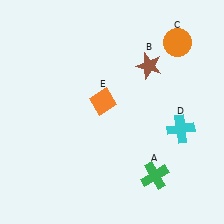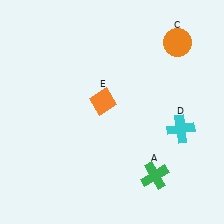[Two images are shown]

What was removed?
The brown star (B) was removed in Image 2.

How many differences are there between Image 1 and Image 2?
There is 1 difference between the two images.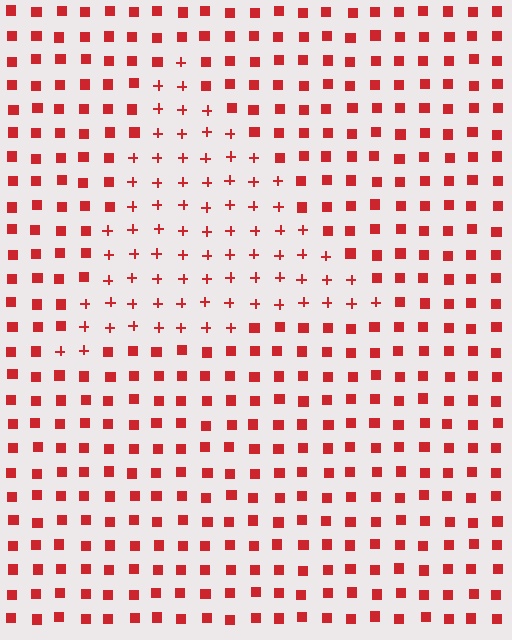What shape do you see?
I see a triangle.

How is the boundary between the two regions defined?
The boundary is defined by a change in element shape: plus signs inside vs. squares outside. All elements share the same color and spacing.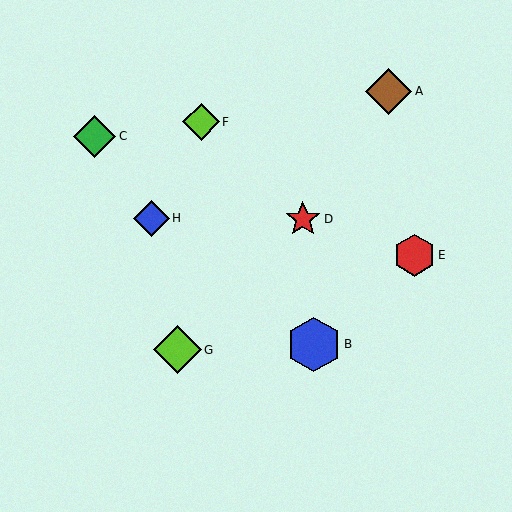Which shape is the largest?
The blue hexagon (labeled B) is the largest.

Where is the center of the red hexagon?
The center of the red hexagon is at (414, 255).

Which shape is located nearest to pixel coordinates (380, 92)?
The brown diamond (labeled A) at (389, 91) is nearest to that location.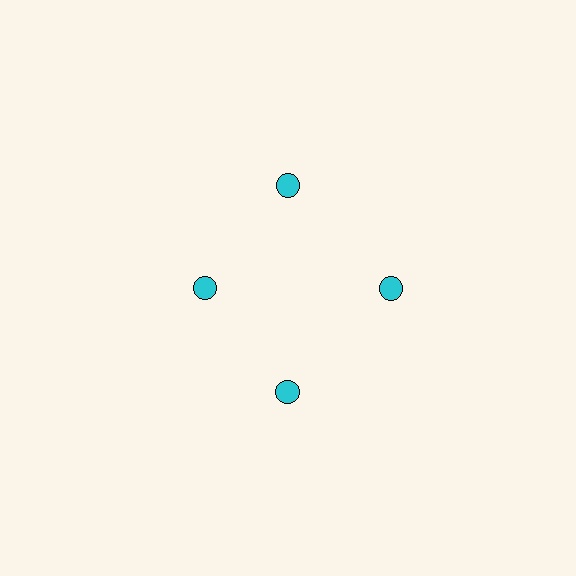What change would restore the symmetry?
The symmetry would be restored by moving it outward, back onto the ring so that all 4 circles sit at equal angles and equal distance from the center.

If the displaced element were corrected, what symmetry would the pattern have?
It would have 4-fold rotational symmetry — the pattern would map onto itself every 90 degrees.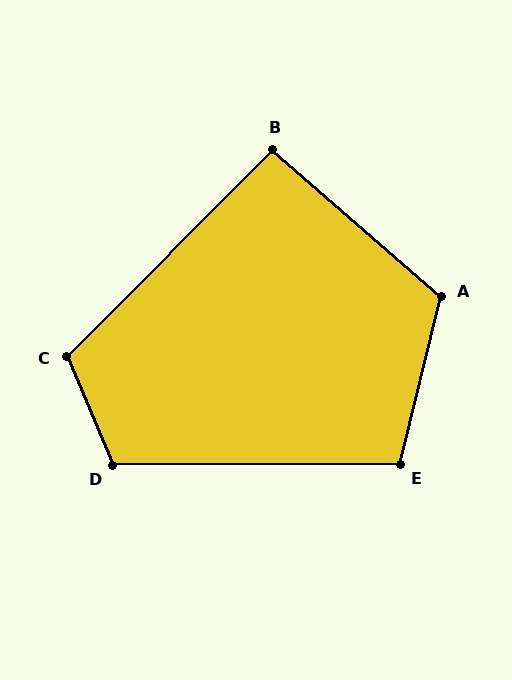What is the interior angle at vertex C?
Approximately 112 degrees (obtuse).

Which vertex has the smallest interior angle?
B, at approximately 94 degrees.